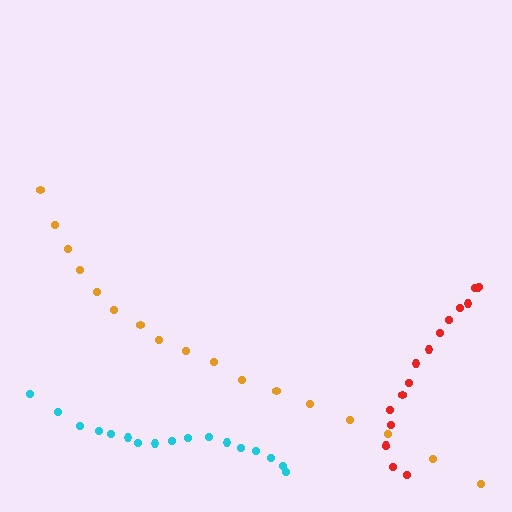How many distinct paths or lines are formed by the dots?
There are 3 distinct paths.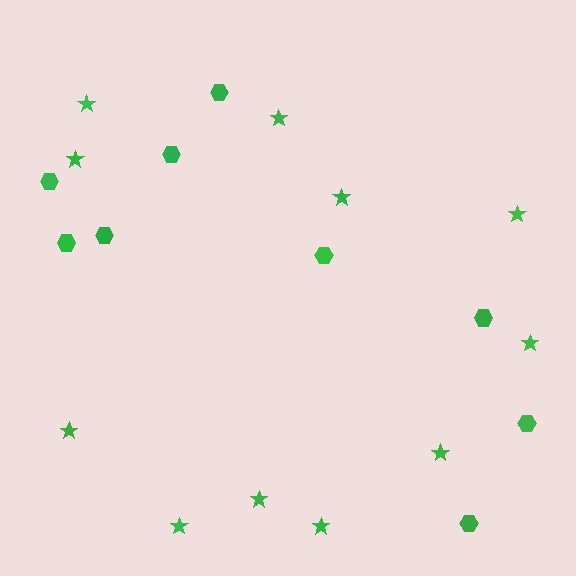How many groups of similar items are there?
There are 2 groups: one group of stars (11) and one group of hexagons (9).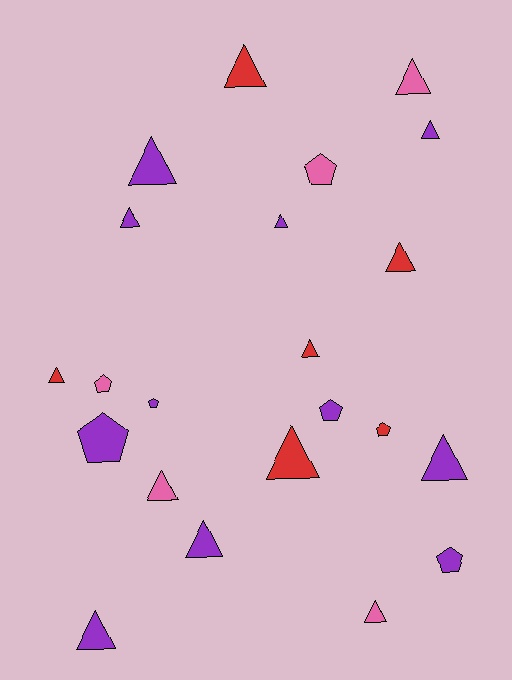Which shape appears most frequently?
Triangle, with 15 objects.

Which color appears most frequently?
Purple, with 11 objects.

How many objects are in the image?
There are 22 objects.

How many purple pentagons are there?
There are 4 purple pentagons.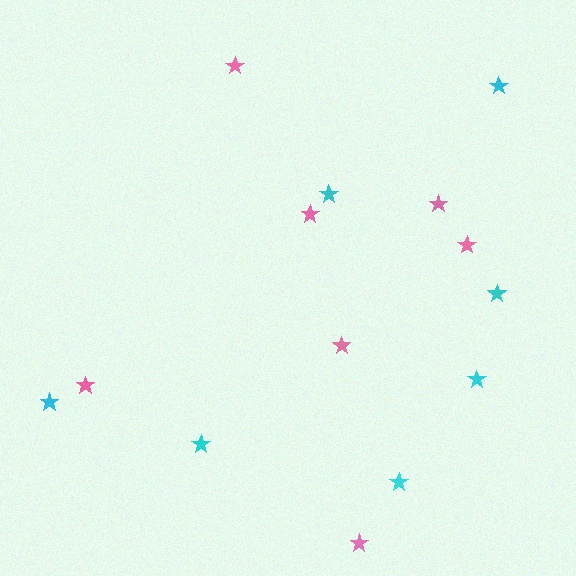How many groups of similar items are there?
There are 2 groups: one group of cyan stars (7) and one group of pink stars (7).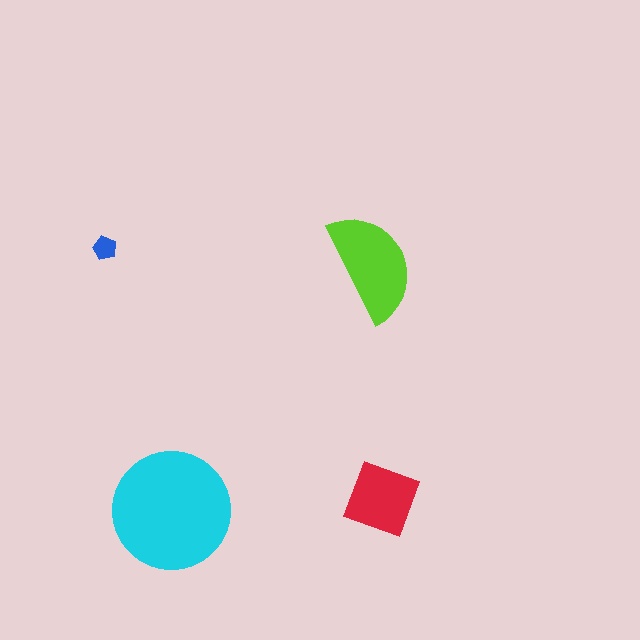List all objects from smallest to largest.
The blue pentagon, the red square, the lime semicircle, the cyan circle.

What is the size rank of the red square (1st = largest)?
3rd.